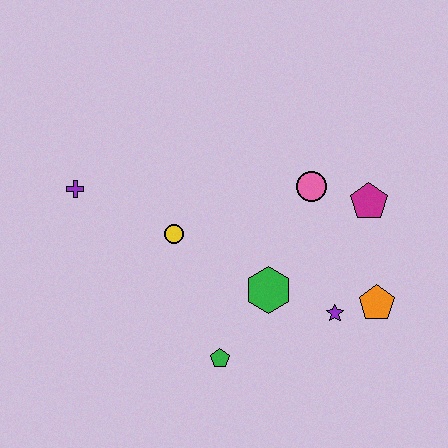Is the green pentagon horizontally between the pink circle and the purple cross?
Yes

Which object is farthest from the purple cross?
The orange pentagon is farthest from the purple cross.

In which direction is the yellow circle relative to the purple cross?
The yellow circle is to the right of the purple cross.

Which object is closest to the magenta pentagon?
The pink circle is closest to the magenta pentagon.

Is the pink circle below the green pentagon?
No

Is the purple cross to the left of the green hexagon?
Yes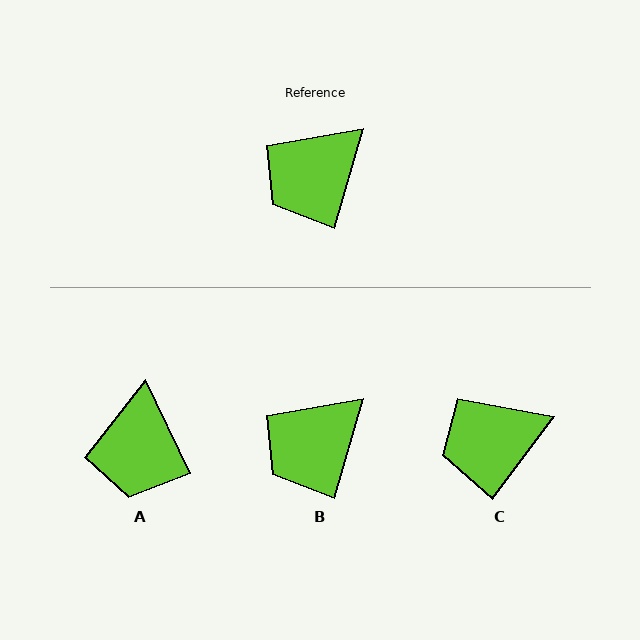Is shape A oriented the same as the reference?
No, it is off by about 42 degrees.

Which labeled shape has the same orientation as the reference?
B.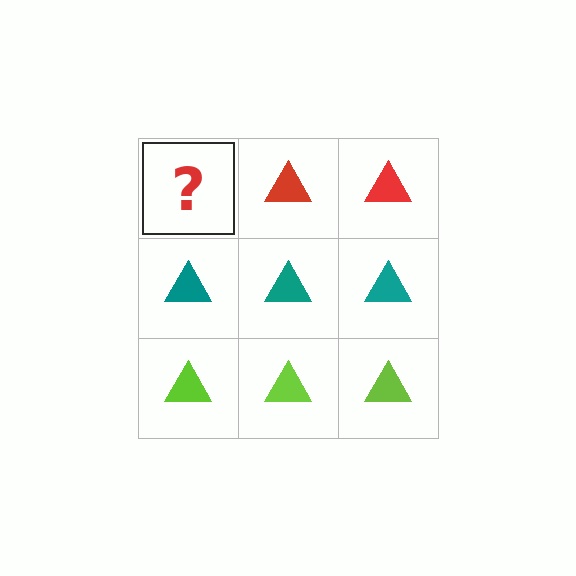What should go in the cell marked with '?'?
The missing cell should contain a red triangle.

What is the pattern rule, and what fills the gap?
The rule is that each row has a consistent color. The gap should be filled with a red triangle.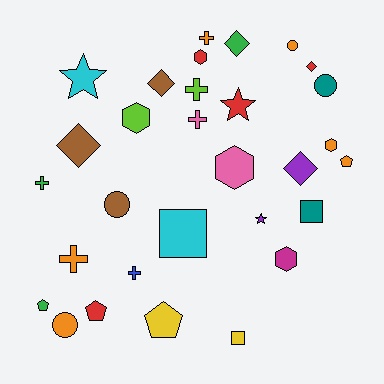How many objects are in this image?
There are 30 objects.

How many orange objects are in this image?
There are 6 orange objects.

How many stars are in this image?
There are 3 stars.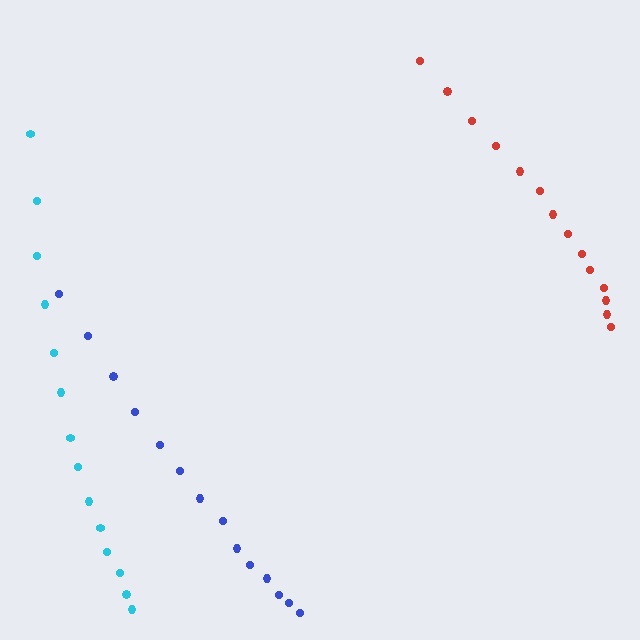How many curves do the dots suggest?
There are 3 distinct paths.